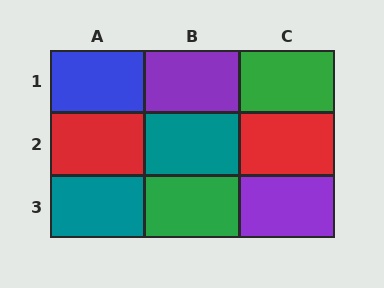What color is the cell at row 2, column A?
Red.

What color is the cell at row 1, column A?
Blue.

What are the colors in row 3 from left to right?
Teal, green, purple.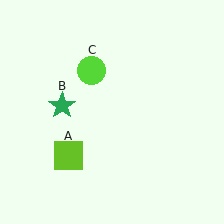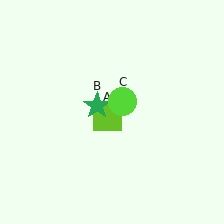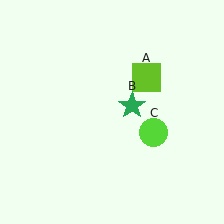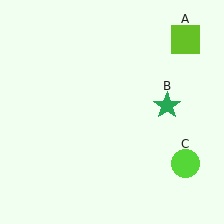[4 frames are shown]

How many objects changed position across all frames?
3 objects changed position: lime square (object A), green star (object B), lime circle (object C).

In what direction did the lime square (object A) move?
The lime square (object A) moved up and to the right.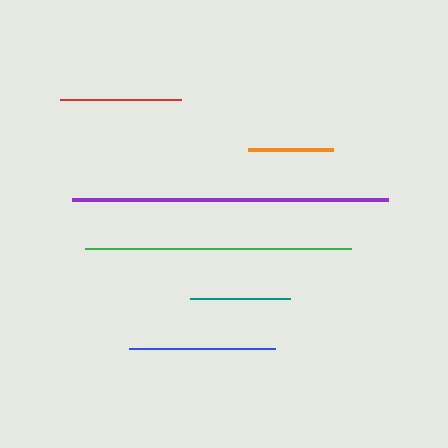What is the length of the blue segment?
The blue segment is approximately 146 pixels long.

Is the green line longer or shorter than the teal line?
The green line is longer than the teal line.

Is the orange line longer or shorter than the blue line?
The blue line is longer than the orange line.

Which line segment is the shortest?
The orange line is the shortest at approximately 84 pixels.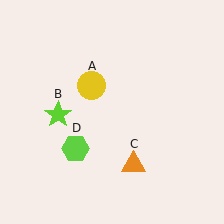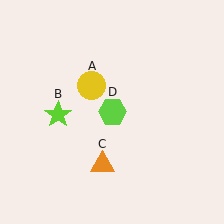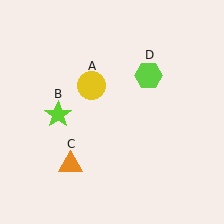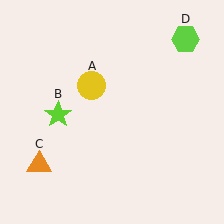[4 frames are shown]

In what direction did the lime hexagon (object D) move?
The lime hexagon (object D) moved up and to the right.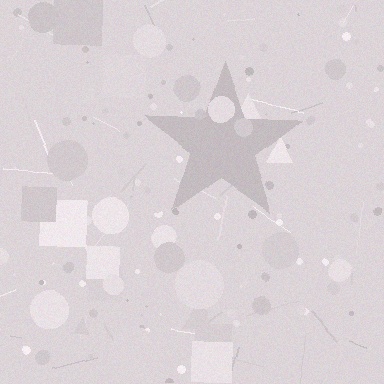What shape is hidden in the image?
A star is hidden in the image.